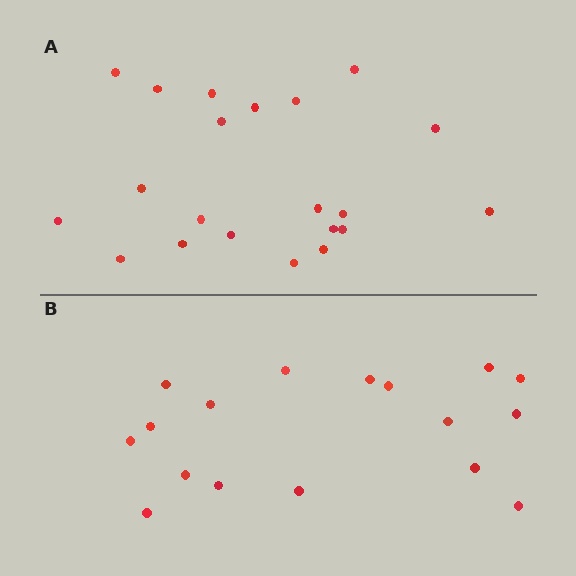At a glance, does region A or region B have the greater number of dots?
Region A (the top region) has more dots.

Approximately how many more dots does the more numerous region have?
Region A has about 4 more dots than region B.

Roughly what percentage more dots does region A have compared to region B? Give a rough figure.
About 25% more.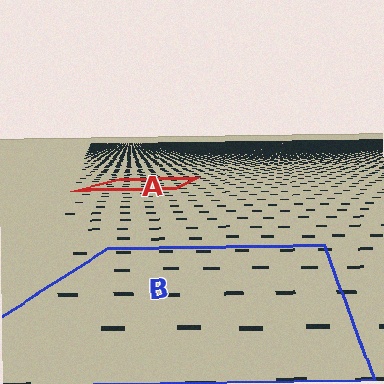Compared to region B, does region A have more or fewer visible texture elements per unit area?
Region A has more texture elements per unit area — they are packed more densely because it is farther away.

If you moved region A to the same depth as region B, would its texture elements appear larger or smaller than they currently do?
They would appear larger. At a closer depth, the same texture elements are projected at a bigger on-screen size.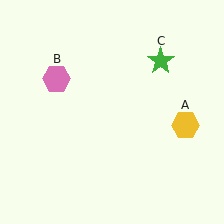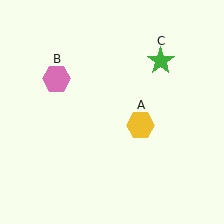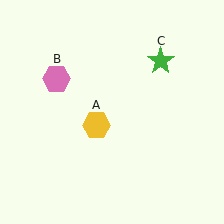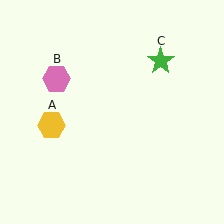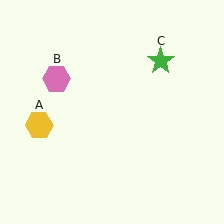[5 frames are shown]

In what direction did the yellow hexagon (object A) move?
The yellow hexagon (object A) moved left.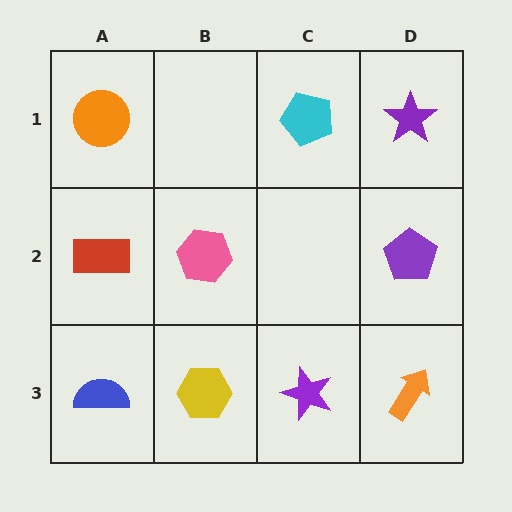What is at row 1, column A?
An orange circle.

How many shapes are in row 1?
3 shapes.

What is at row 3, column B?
A yellow hexagon.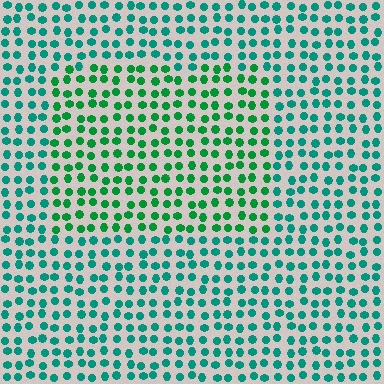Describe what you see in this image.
The image is filled with small teal elements in a uniform arrangement. A rectangle-shaped region is visible where the elements are tinted to a slightly different hue, forming a subtle color boundary.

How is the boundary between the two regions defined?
The boundary is defined purely by a slight shift in hue (about 30 degrees). Spacing, size, and orientation are identical on both sides.